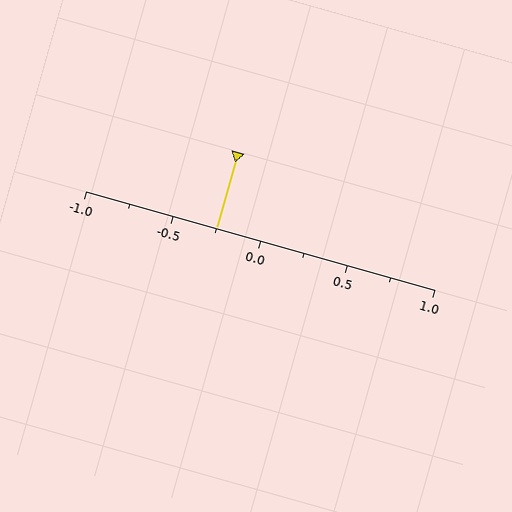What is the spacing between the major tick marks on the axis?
The major ticks are spaced 0.5 apart.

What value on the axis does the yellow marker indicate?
The marker indicates approximately -0.25.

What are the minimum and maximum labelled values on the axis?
The axis runs from -1.0 to 1.0.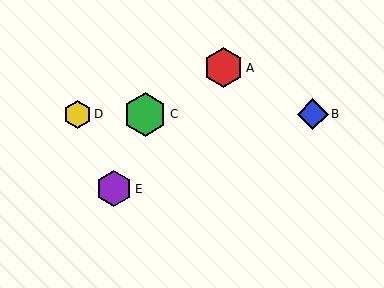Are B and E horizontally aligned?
No, B is at y≈114 and E is at y≈189.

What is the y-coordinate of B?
Object B is at y≈114.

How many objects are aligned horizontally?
3 objects (B, C, D) are aligned horizontally.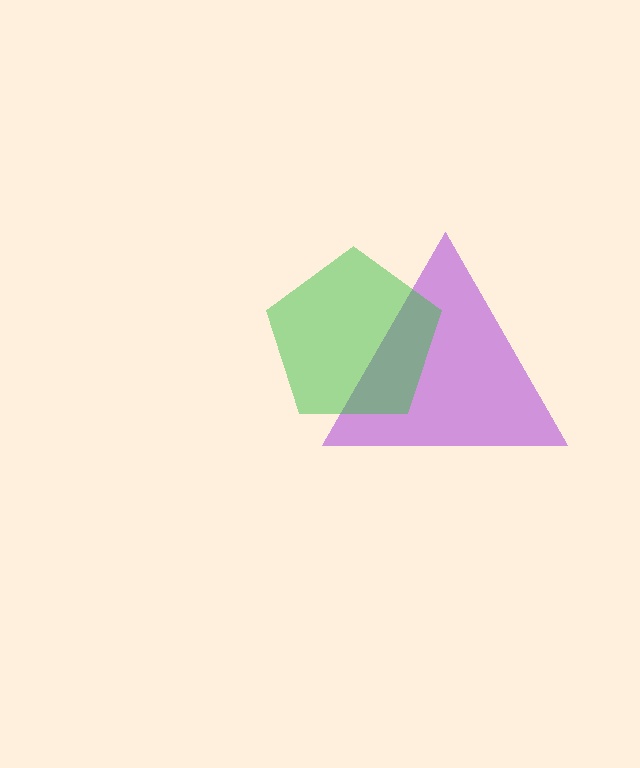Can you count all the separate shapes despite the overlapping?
Yes, there are 2 separate shapes.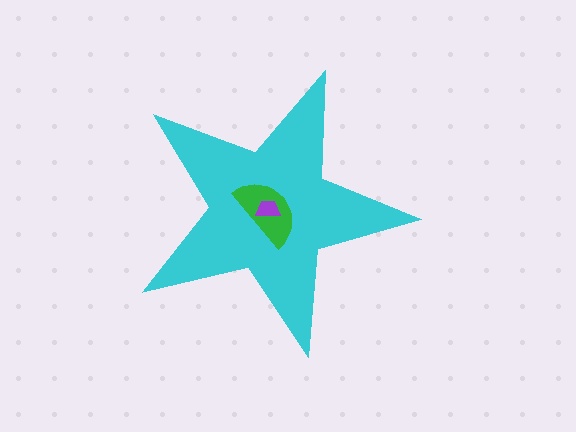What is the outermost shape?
The cyan star.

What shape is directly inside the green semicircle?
The purple trapezoid.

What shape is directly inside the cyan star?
The green semicircle.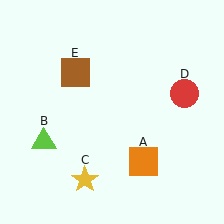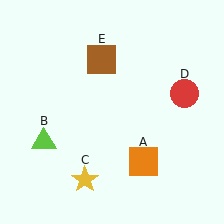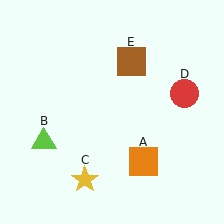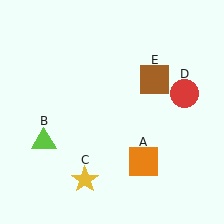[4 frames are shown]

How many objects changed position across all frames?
1 object changed position: brown square (object E).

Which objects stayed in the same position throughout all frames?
Orange square (object A) and lime triangle (object B) and yellow star (object C) and red circle (object D) remained stationary.